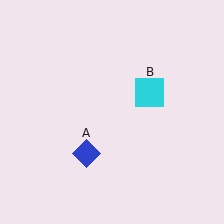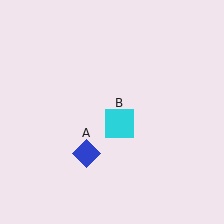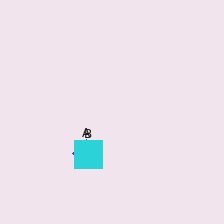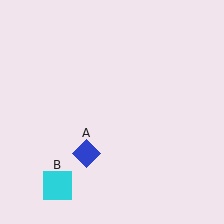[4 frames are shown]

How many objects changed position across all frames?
1 object changed position: cyan square (object B).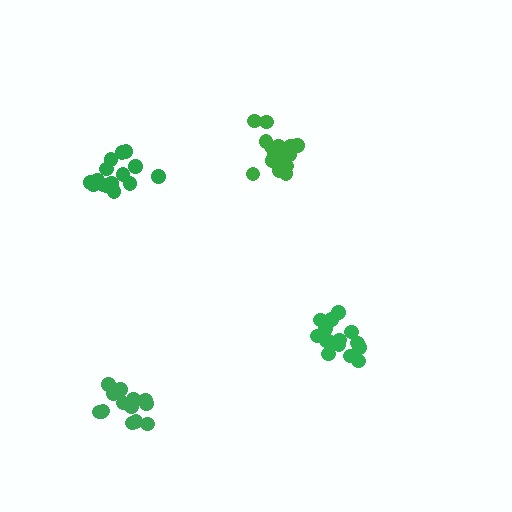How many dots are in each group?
Group 1: 15 dots, Group 2: 16 dots, Group 3: 20 dots, Group 4: 14 dots (65 total).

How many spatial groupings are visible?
There are 4 spatial groupings.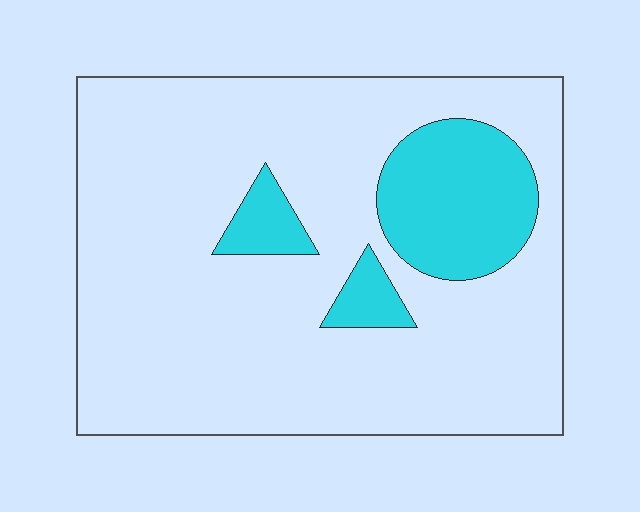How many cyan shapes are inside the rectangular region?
3.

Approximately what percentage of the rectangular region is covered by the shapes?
Approximately 15%.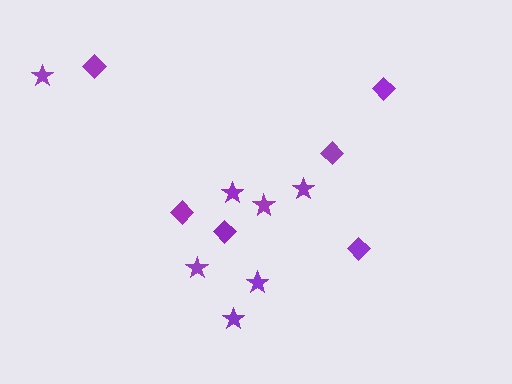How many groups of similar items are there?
There are 2 groups: one group of diamonds (6) and one group of stars (7).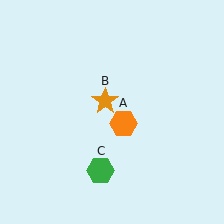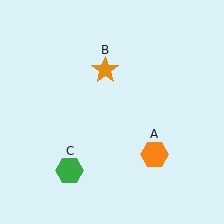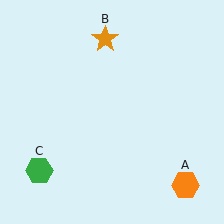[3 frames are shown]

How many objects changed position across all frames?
3 objects changed position: orange hexagon (object A), orange star (object B), green hexagon (object C).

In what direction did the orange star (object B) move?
The orange star (object B) moved up.